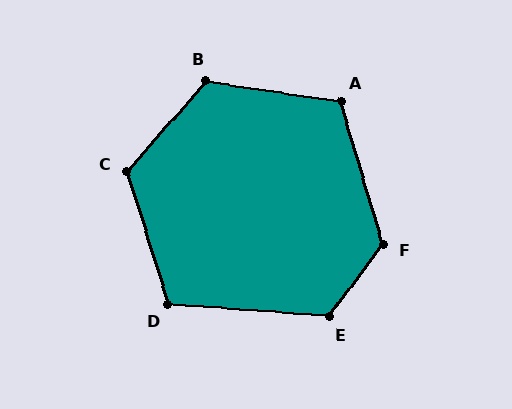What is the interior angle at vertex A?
Approximately 115 degrees (obtuse).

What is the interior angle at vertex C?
Approximately 122 degrees (obtuse).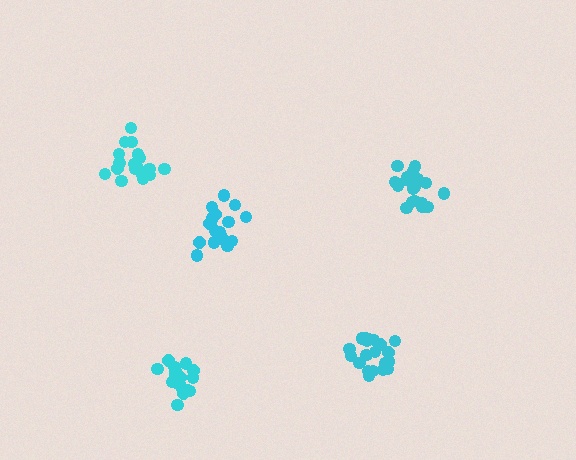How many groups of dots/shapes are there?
There are 5 groups.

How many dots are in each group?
Group 1: 20 dots, Group 2: 19 dots, Group 3: 18 dots, Group 4: 20 dots, Group 5: 19 dots (96 total).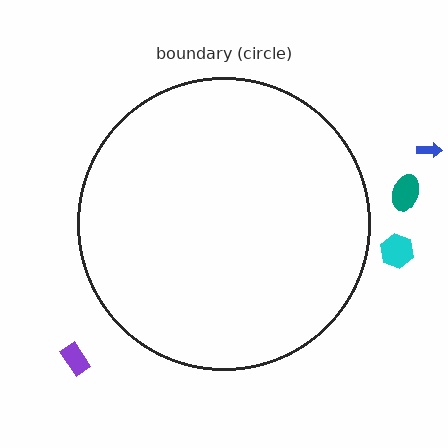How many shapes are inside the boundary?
0 inside, 4 outside.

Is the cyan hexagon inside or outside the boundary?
Outside.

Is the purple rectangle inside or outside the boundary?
Outside.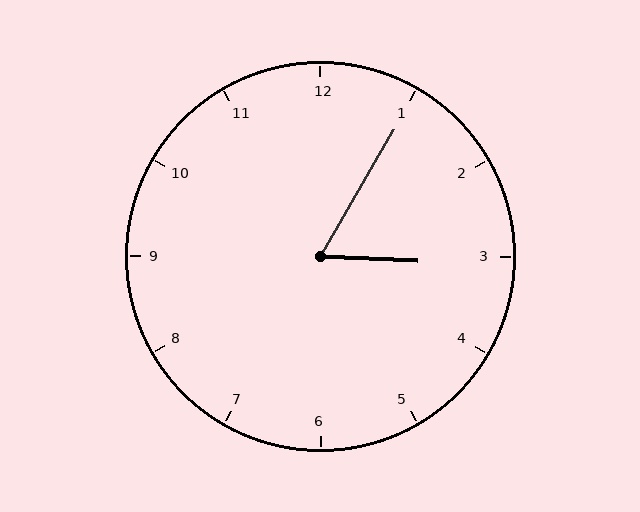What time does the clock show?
3:05.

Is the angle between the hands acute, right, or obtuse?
It is acute.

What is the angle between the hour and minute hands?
Approximately 62 degrees.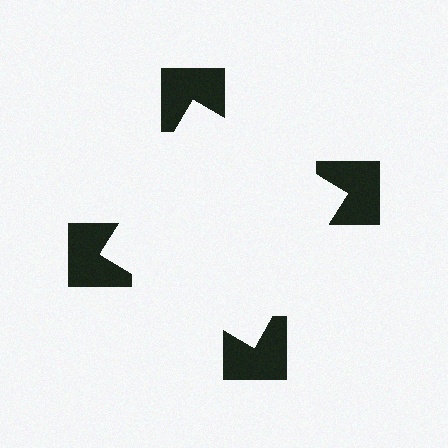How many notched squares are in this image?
There are 4 — one at each vertex of the illusory square.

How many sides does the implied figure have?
4 sides.